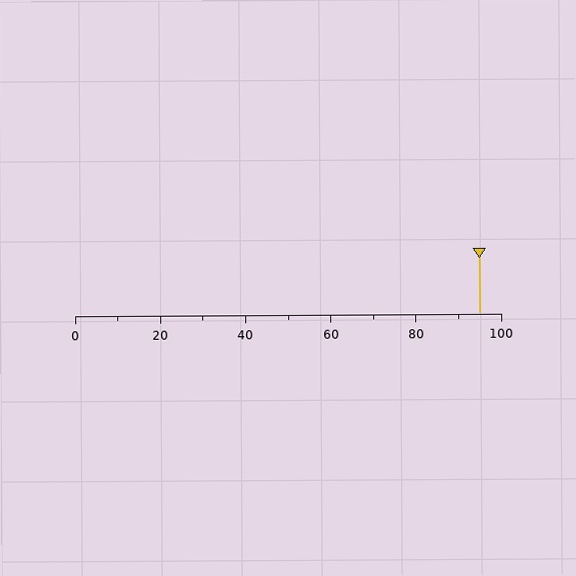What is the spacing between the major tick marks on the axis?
The major ticks are spaced 20 apart.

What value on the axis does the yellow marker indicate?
The marker indicates approximately 95.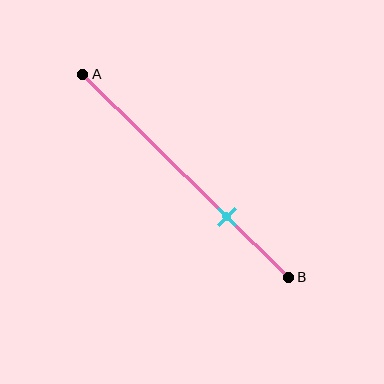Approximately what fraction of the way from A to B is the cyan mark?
The cyan mark is approximately 70% of the way from A to B.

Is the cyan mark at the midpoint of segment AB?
No, the mark is at about 70% from A, not at the 50% midpoint.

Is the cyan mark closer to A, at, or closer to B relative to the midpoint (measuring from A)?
The cyan mark is closer to point B than the midpoint of segment AB.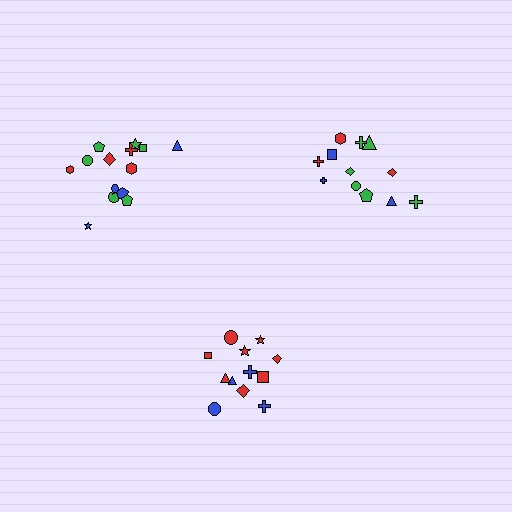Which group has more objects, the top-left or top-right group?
The top-left group.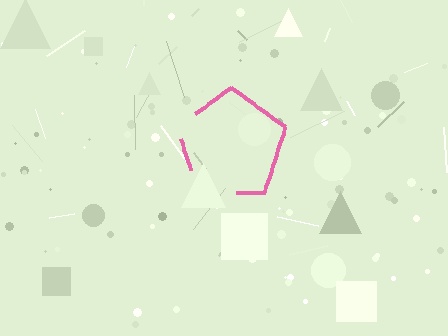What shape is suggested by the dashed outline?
The dashed outline suggests a pentagon.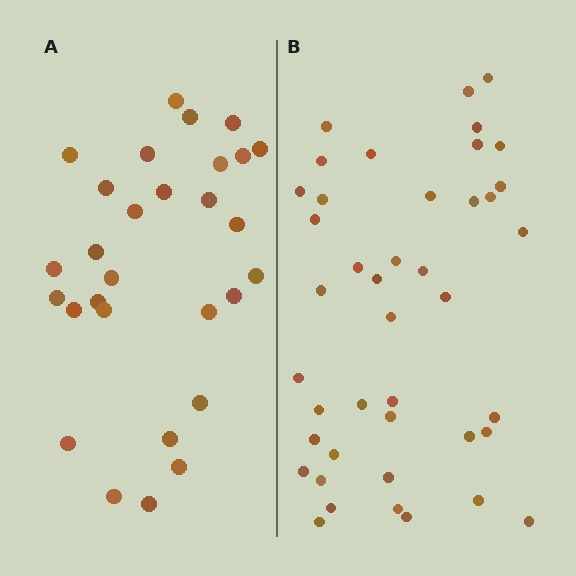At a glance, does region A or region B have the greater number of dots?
Region B (the right region) has more dots.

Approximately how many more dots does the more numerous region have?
Region B has approximately 15 more dots than region A.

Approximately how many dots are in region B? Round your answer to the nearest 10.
About 40 dots. (The exact count is 42, which rounds to 40.)